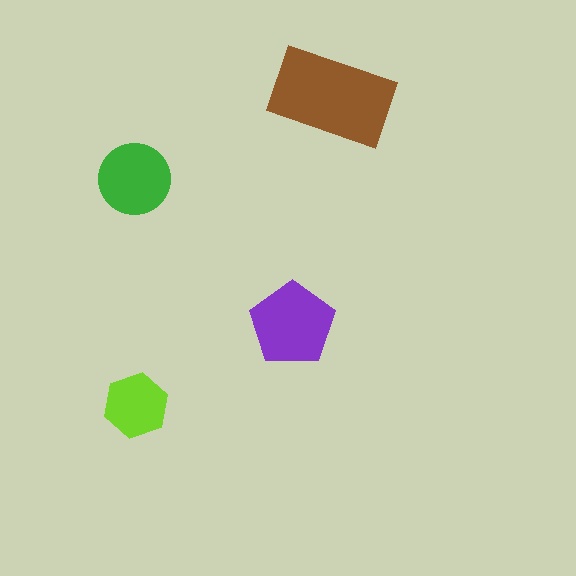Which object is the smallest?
The lime hexagon.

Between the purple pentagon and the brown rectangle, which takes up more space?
The brown rectangle.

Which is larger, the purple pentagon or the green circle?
The purple pentagon.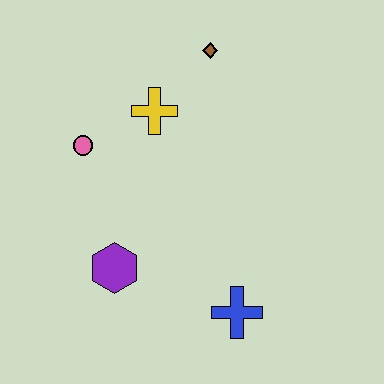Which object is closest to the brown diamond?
The yellow cross is closest to the brown diamond.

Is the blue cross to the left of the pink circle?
No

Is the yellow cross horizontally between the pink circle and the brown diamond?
Yes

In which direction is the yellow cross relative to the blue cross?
The yellow cross is above the blue cross.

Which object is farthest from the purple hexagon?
The brown diamond is farthest from the purple hexagon.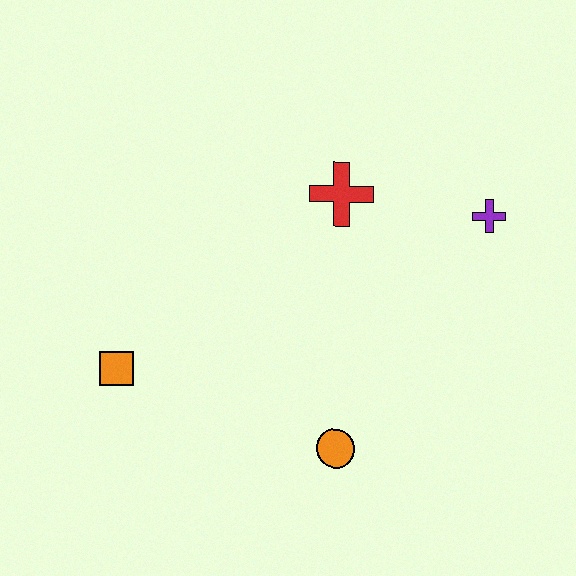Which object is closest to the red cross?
The purple cross is closest to the red cross.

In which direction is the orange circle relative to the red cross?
The orange circle is below the red cross.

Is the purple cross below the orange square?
No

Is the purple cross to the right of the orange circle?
Yes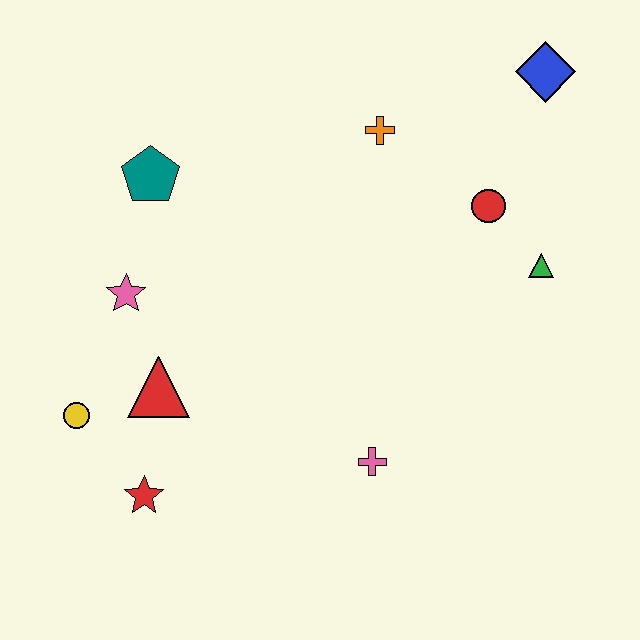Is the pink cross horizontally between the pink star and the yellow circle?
No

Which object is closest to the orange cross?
The red circle is closest to the orange cross.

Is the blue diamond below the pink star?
No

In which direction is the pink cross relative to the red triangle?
The pink cross is to the right of the red triangle.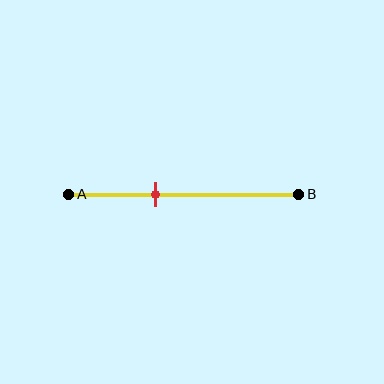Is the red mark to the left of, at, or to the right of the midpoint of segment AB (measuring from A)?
The red mark is to the left of the midpoint of segment AB.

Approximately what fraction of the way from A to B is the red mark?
The red mark is approximately 40% of the way from A to B.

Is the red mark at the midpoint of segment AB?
No, the mark is at about 40% from A, not at the 50% midpoint.